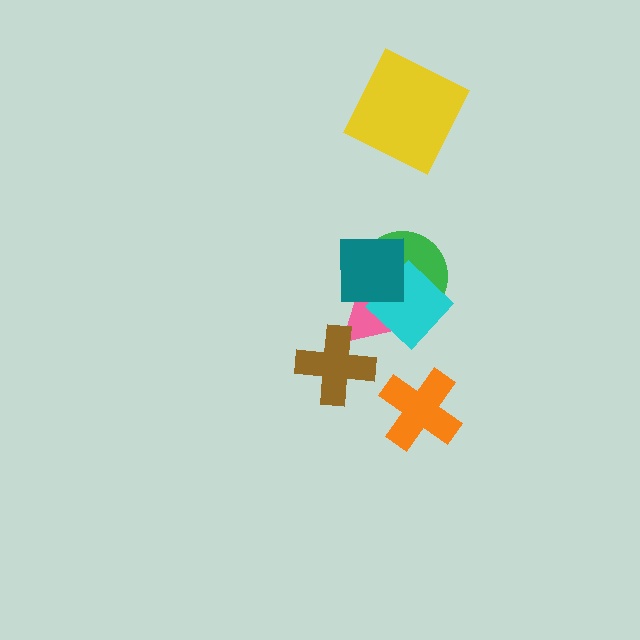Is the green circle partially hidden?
Yes, it is partially covered by another shape.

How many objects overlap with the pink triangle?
4 objects overlap with the pink triangle.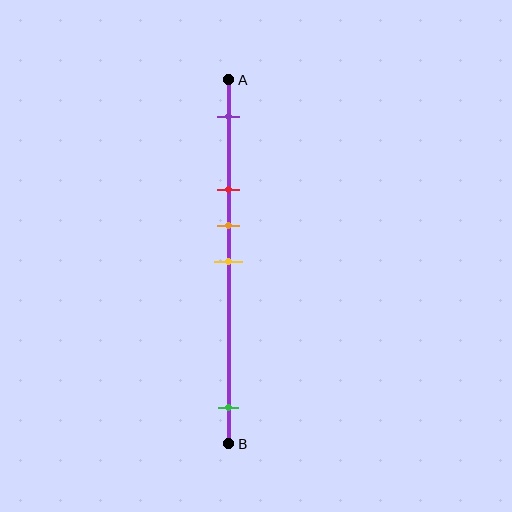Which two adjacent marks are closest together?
The orange and yellow marks are the closest adjacent pair.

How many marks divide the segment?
There are 5 marks dividing the segment.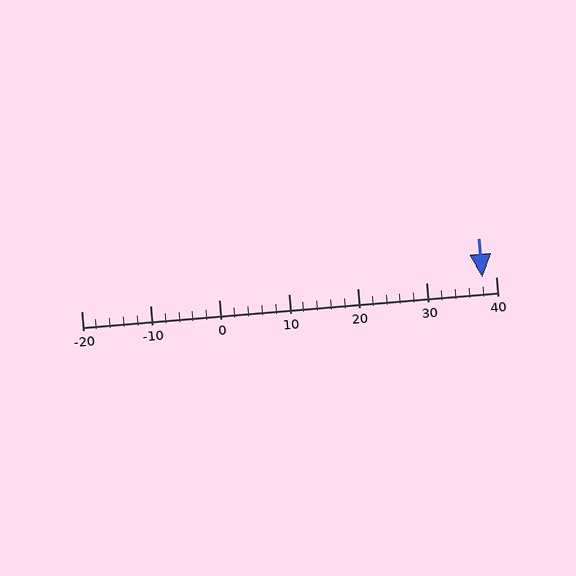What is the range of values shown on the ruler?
The ruler shows values from -20 to 40.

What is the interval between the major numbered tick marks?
The major tick marks are spaced 10 units apart.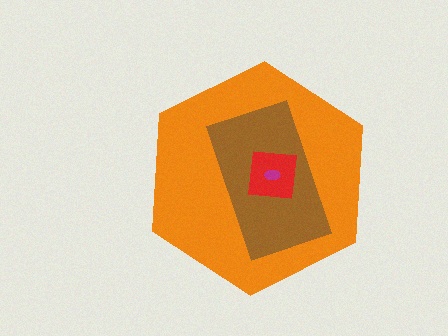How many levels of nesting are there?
4.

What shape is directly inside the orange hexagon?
The brown rectangle.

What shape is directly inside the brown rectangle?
The red square.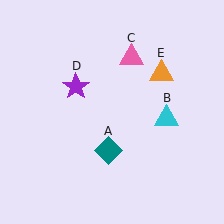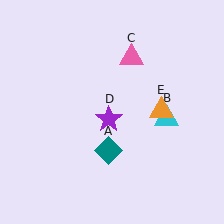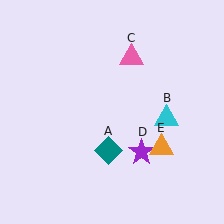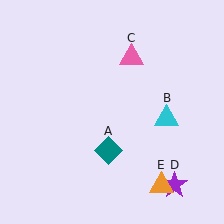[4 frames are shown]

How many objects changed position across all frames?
2 objects changed position: purple star (object D), orange triangle (object E).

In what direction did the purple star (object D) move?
The purple star (object D) moved down and to the right.